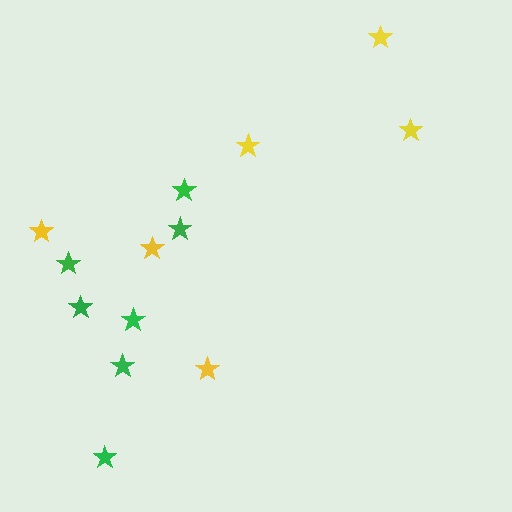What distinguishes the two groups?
There are 2 groups: one group of yellow stars (6) and one group of green stars (7).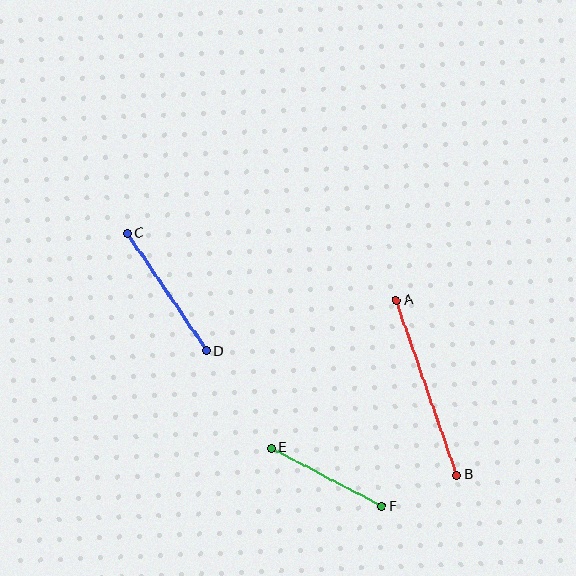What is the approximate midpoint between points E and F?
The midpoint is at approximately (326, 477) pixels.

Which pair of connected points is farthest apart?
Points A and B are farthest apart.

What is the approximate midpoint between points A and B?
The midpoint is at approximately (427, 388) pixels.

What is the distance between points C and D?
The distance is approximately 142 pixels.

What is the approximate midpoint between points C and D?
The midpoint is at approximately (167, 292) pixels.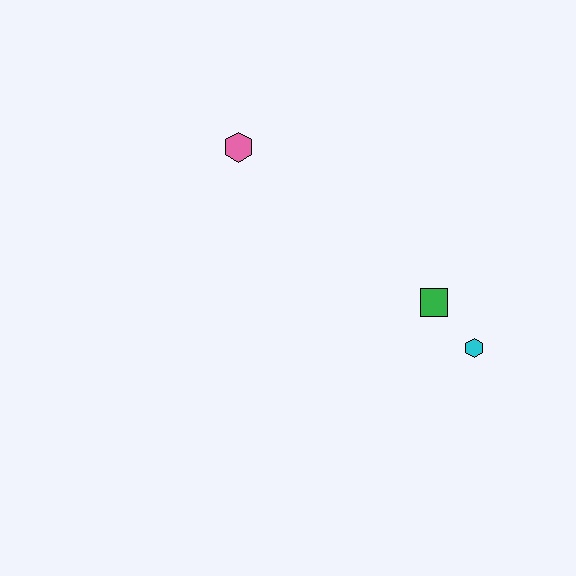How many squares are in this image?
There is 1 square.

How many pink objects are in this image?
There is 1 pink object.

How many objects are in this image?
There are 3 objects.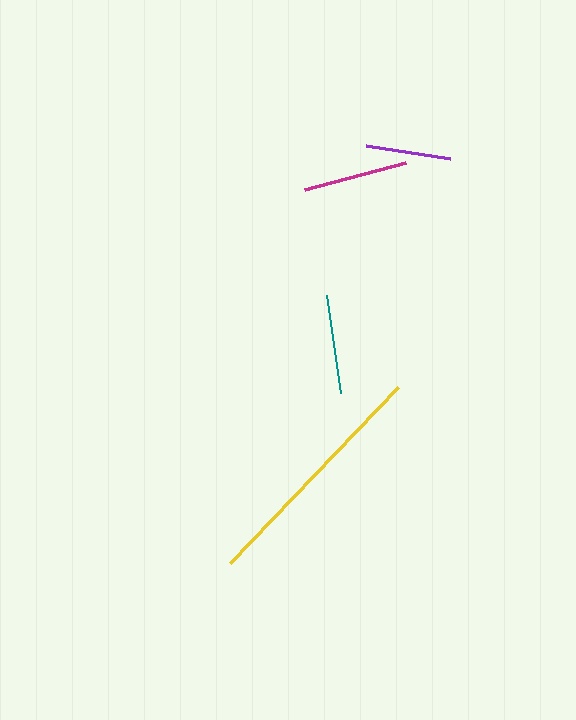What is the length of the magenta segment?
The magenta segment is approximately 104 pixels long.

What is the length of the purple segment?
The purple segment is approximately 85 pixels long.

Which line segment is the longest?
The yellow line is the longest at approximately 243 pixels.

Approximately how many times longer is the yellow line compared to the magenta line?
The yellow line is approximately 2.3 times the length of the magenta line.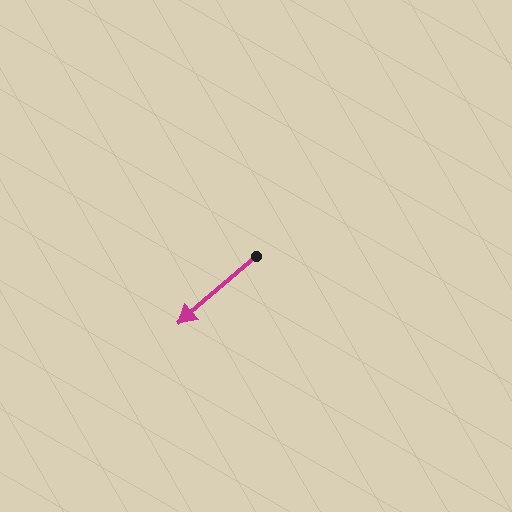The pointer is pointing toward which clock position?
Roughly 8 o'clock.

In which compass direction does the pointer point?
Southwest.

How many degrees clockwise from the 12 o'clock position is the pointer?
Approximately 229 degrees.